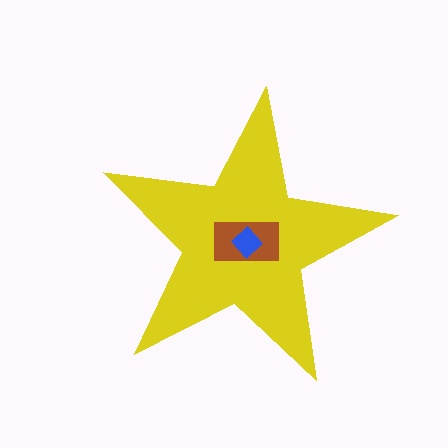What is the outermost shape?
The yellow star.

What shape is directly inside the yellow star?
The brown rectangle.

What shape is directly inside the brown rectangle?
The blue diamond.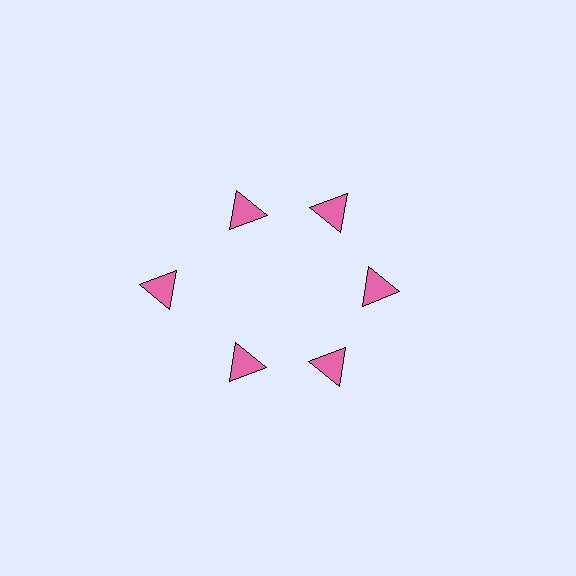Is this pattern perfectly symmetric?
No. The 6 pink triangles are arranged in a ring, but one element near the 9 o'clock position is pushed outward from the center, breaking the 6-fold rotational symmetry.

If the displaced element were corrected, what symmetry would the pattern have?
It would have 6-fold rotational symmetry — the pattern would map onto itself every 60 degrees.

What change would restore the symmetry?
The symmetry would be restored by moving it inward, back onto the ring so that all 6 triangles sit at equal angles and equal distance from the center.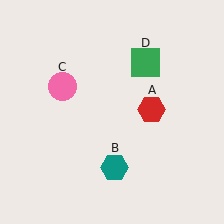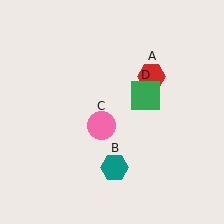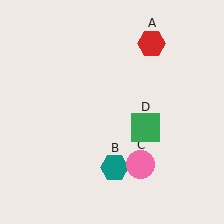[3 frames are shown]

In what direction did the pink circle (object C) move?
The pink circle (object C) moved down and to the right.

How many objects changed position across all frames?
3 objects changed position: red hexagon (object A), pink circle (object C), green square (object D).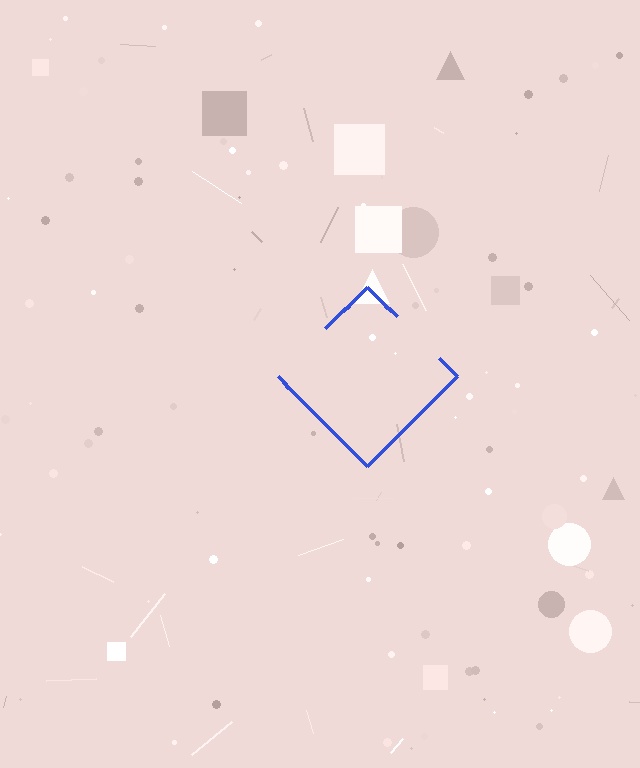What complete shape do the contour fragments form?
The contour fragments form a diamond.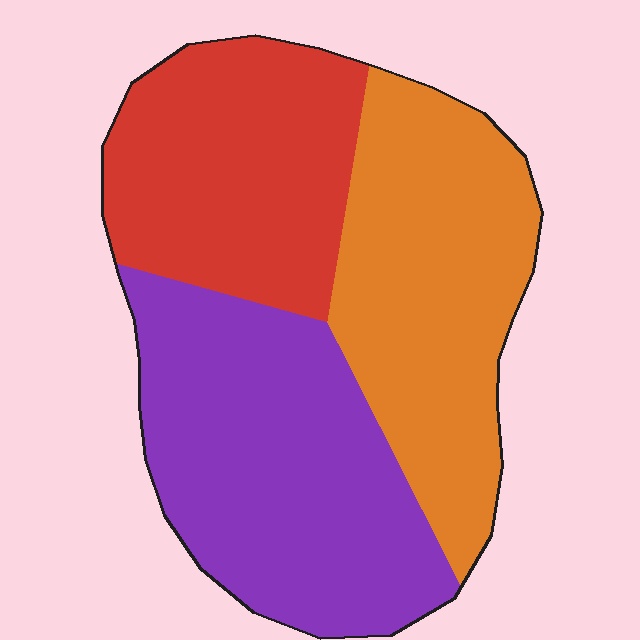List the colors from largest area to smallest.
From largest to smallest: purple, orange, red.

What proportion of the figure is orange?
Orange takes up between a third and a half of the figure.